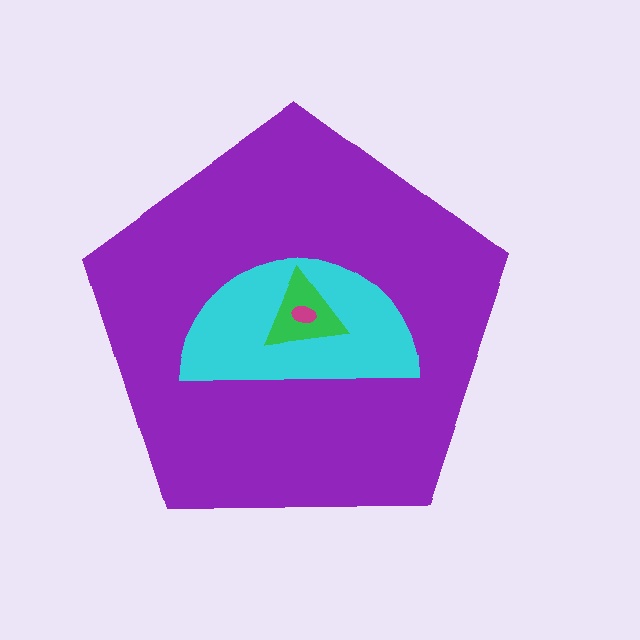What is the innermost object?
The magenta ellipse.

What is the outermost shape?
The purple pentagon.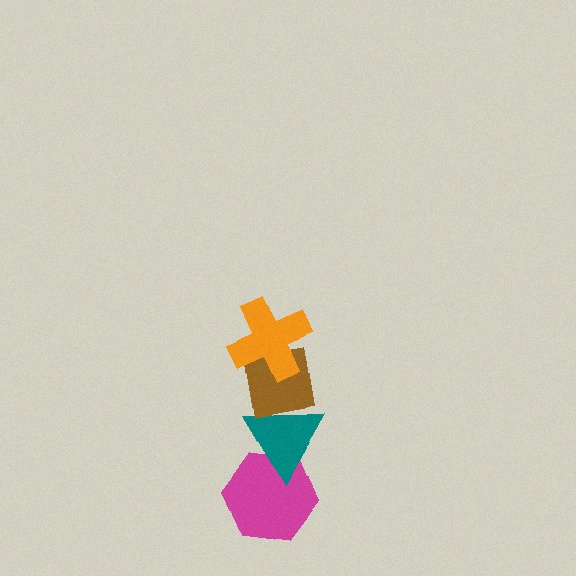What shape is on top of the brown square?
The orange cross is on top of the brown square.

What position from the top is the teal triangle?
The teal triangle is 3rd from the top.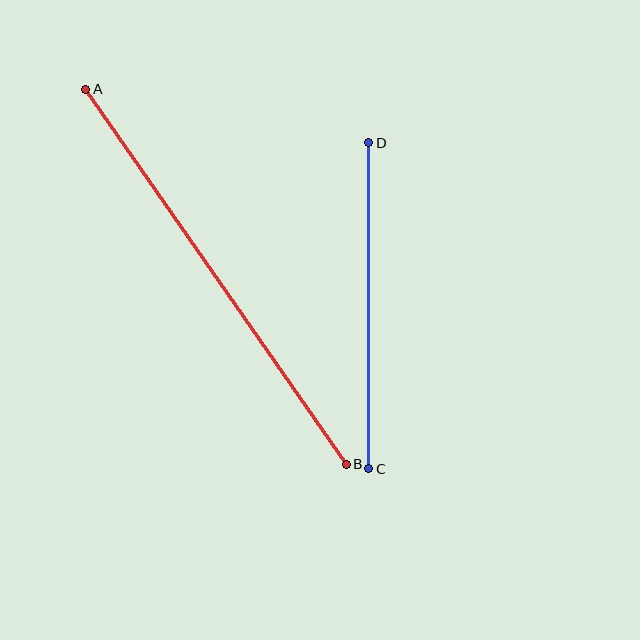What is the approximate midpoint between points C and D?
The midpoint is at approximately (369, 306) pixels.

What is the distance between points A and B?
The distance is approximately 457 pixels.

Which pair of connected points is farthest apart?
Points A and B are farthest apart.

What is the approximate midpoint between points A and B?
The midpoint is at approximately (216, 277) pixels.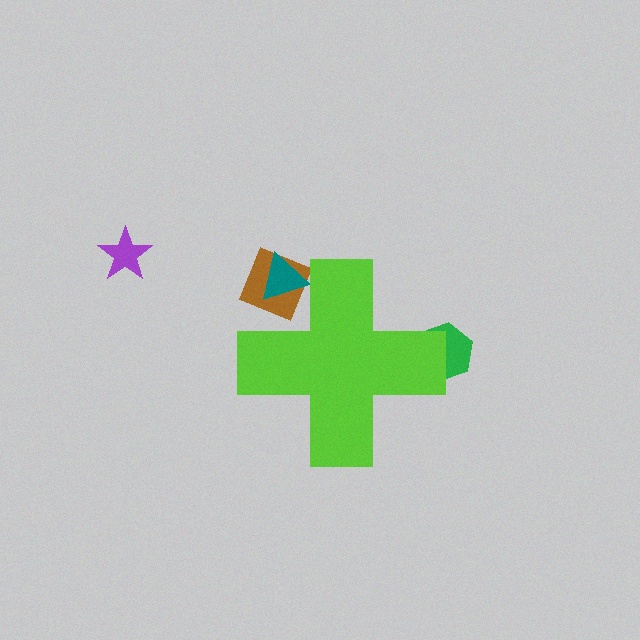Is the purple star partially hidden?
No, the purple star is fully visible.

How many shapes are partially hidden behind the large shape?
3 shapes are partially hidden.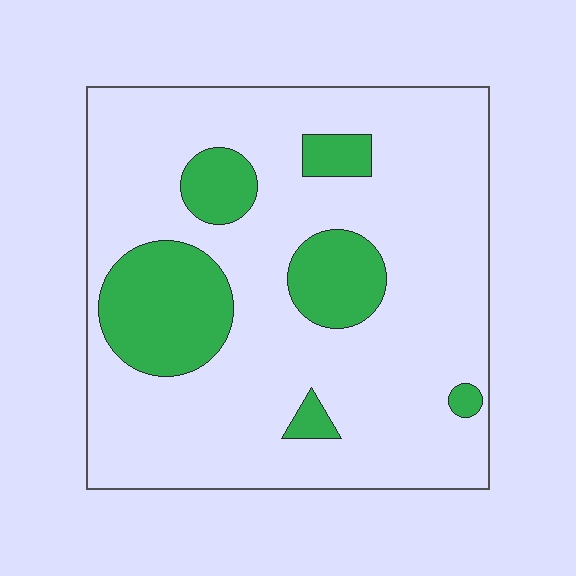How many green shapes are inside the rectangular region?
6.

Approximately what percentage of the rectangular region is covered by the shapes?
Approximately 20%.